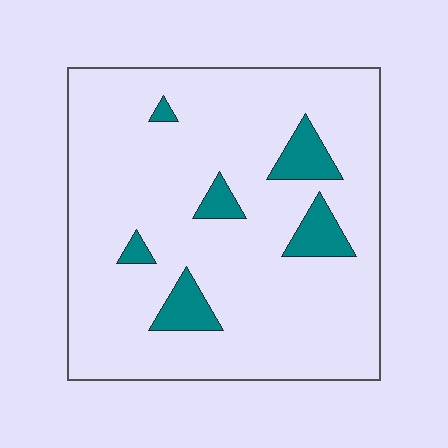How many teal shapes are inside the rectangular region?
6.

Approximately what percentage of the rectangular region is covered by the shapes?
Approximately 10%.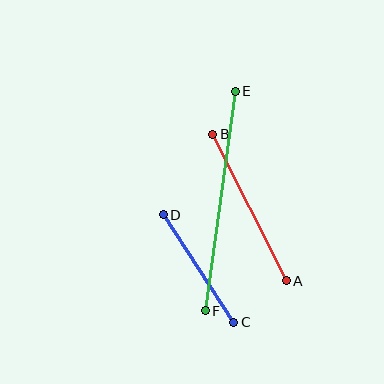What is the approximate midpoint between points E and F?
The midpoint is at approximately (220, 201) pixels.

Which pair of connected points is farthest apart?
Points E and F are farthest apart.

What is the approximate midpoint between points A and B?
The midpoint is at approximately (249, 207) pixels.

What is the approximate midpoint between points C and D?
The midpoint is at approximately (199, 268) pixels.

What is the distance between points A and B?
The distance is approximately 164 pixels.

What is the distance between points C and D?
The distance is approximately 129 pixels.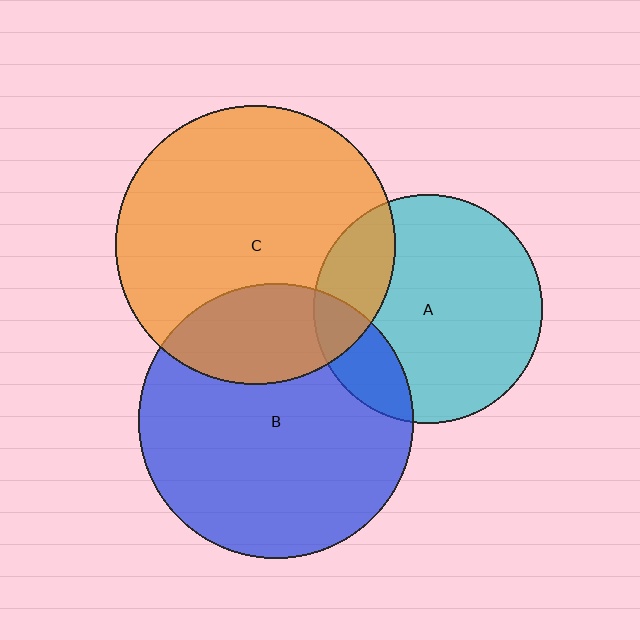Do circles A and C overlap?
Yes.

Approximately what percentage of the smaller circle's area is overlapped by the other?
Approximately 20%.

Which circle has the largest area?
Circle C (orange).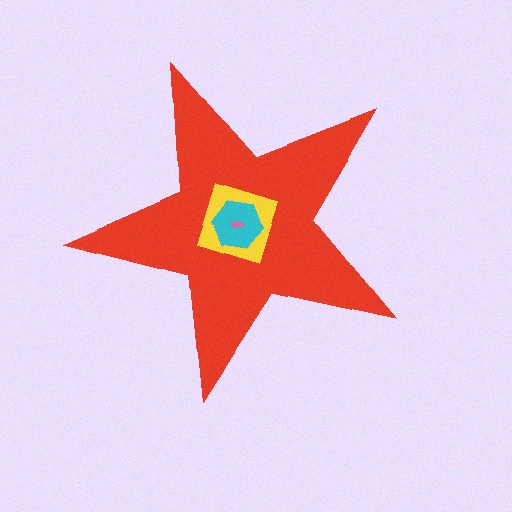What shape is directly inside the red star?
The yellow diamond.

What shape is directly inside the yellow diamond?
The cyan hexagon.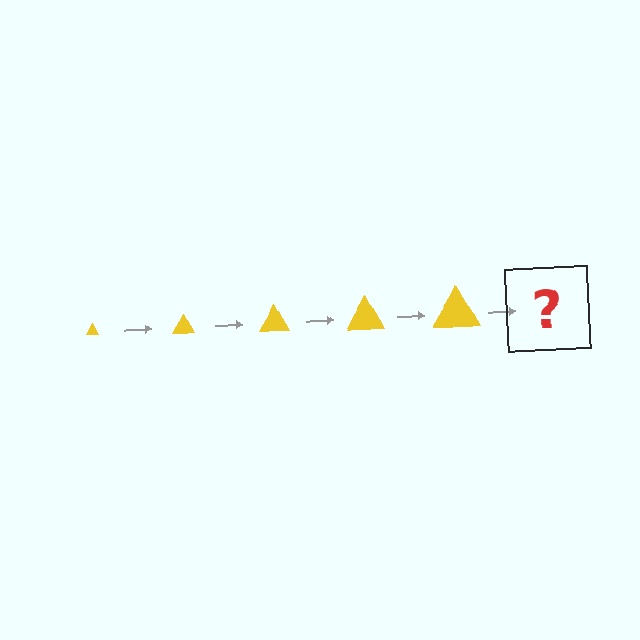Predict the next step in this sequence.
The next step is a yellow triangle, larger than the previous one.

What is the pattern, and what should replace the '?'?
The pattern is that the triangle gets progressively larger each step. The '?' should be a yellow triangle, larger than the previous one.